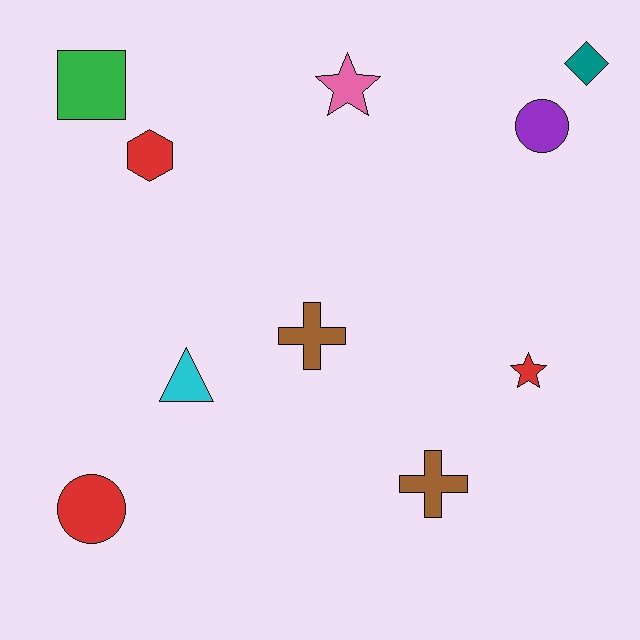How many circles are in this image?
There are 2 circles.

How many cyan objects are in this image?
There is 1 cyan object.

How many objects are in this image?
There are 10 objects.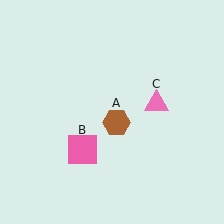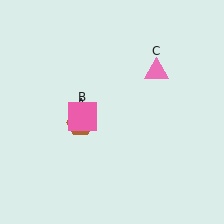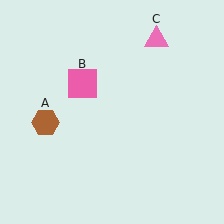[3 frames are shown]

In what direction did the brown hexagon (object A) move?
The brown hexagon (object A) moved left.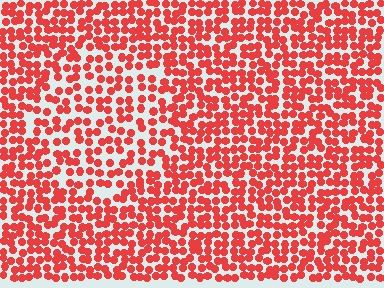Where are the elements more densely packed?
The elements are more densely packed outside the circle boundary.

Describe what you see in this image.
The image contains small red elements arranged at two different densities. A circle-shaped region is visible where the elements are less densely packed than the surrounding area.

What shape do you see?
I see a circle.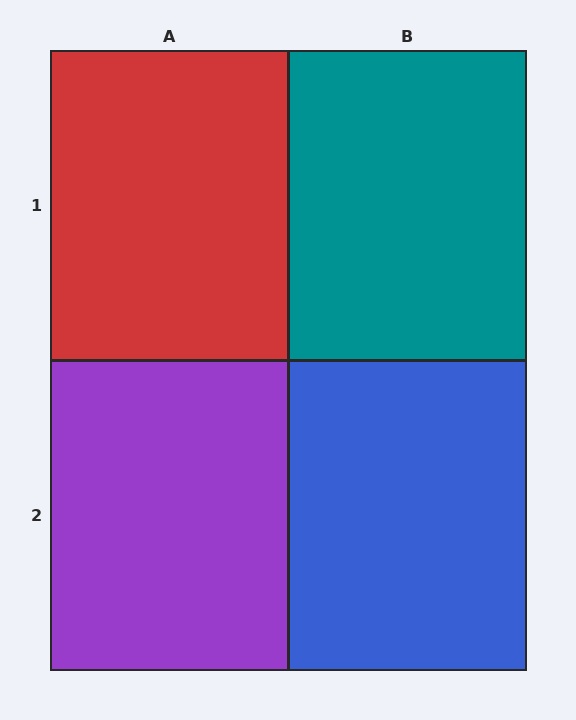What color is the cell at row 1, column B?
Teal.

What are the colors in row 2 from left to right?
Purple, blue.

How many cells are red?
1 cell is red.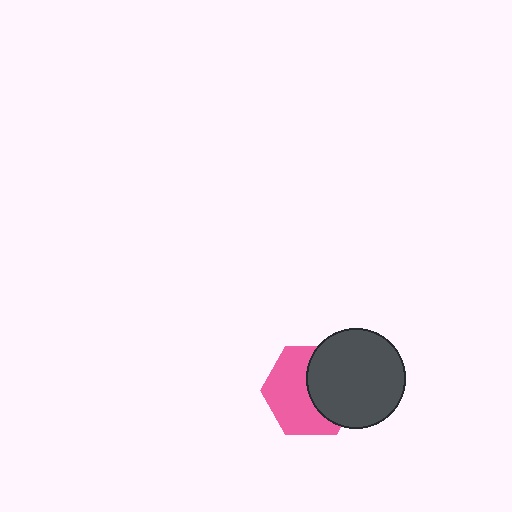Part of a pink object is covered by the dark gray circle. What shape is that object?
It is a hexagon.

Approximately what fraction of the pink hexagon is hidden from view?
Roughly 44% of the pink hexagon is hidden behind the dark gray circle.